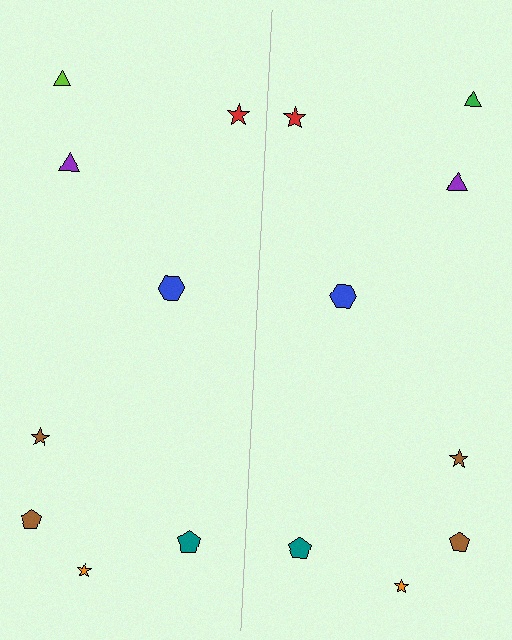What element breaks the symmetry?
The green triangle on the right side breaks the symmetry — its mirror counterpart is lime.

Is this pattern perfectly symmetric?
No, the pattern is not perfectly symmetric. The green triangle on the right side breaks the symmetry — its mirror counterpart is lime.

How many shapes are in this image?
There are 16 shapes in this image.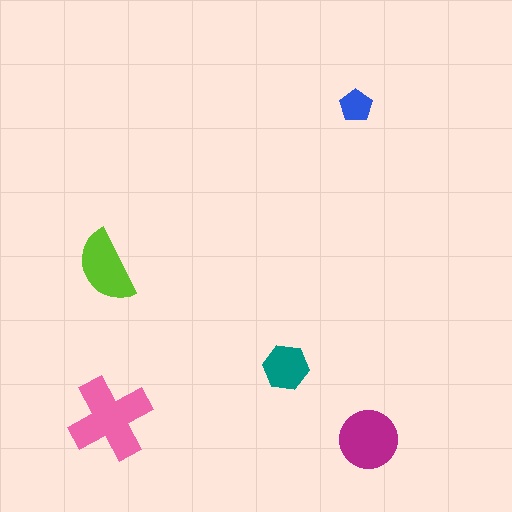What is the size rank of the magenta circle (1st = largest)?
2nd.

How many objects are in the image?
There are 5 objects in the image.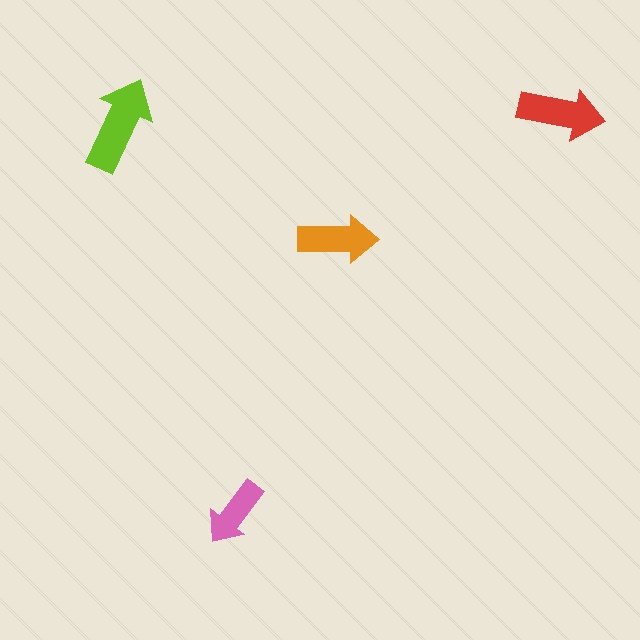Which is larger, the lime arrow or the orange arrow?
The lime one.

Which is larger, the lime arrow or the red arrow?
The lime one.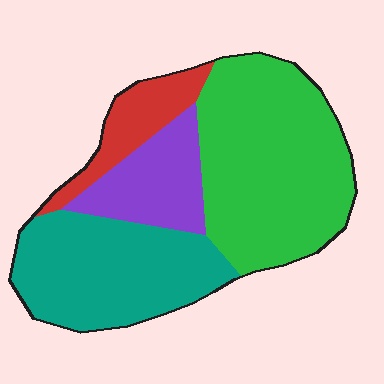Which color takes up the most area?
Green, at roughly 45%.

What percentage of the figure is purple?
Purple covers about 15% of the figure.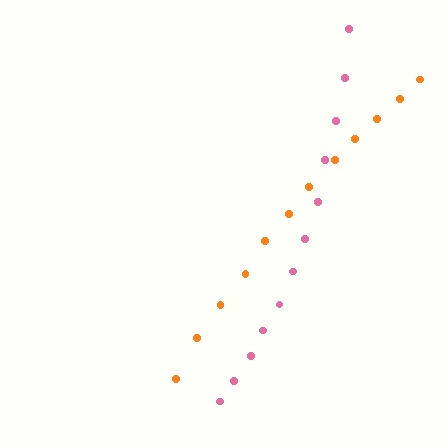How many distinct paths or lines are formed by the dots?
There are 2 distinct paths.